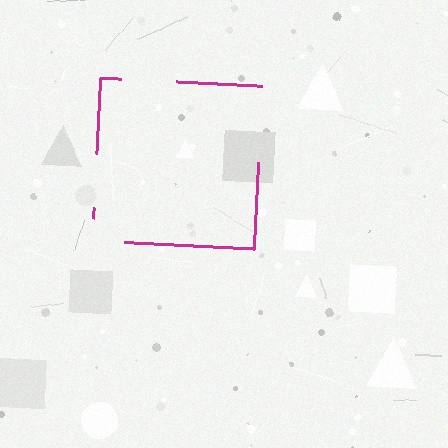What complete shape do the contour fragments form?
The contour fragments form a square.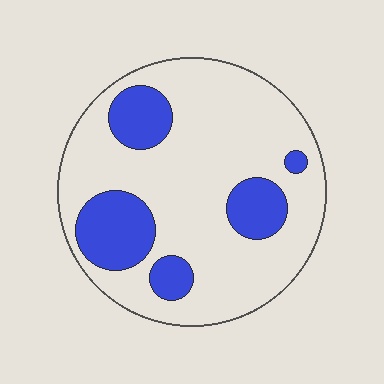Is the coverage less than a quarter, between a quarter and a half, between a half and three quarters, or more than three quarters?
Less than a quarter.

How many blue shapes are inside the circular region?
5.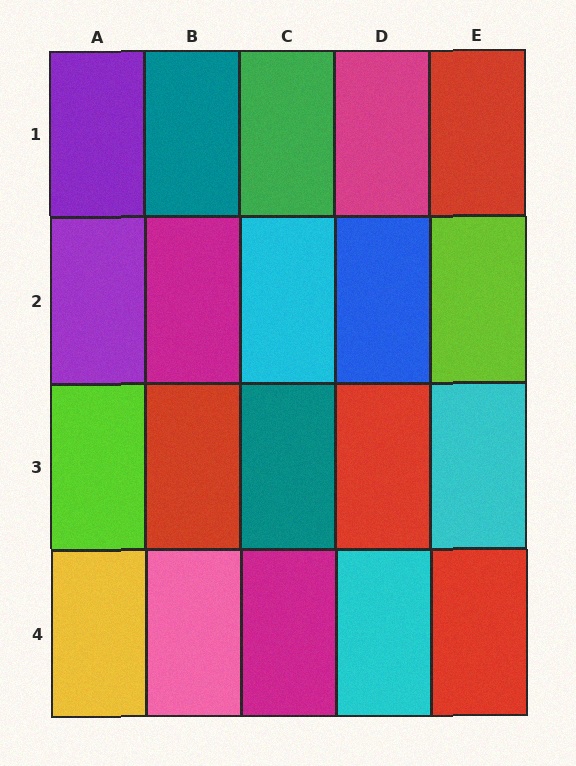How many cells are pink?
1 cell is pink.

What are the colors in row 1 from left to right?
Purple, teal, green, magenta, red.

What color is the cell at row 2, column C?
Cyan.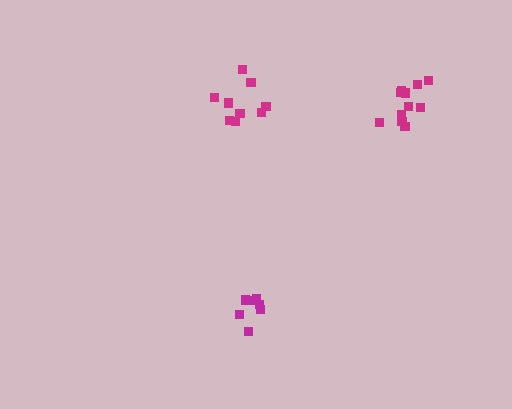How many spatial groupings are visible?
There are 3 spatial groupings.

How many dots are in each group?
Group 1: 11 dots, Group 2: 9 dots, Group 3: 7 dots (27 total).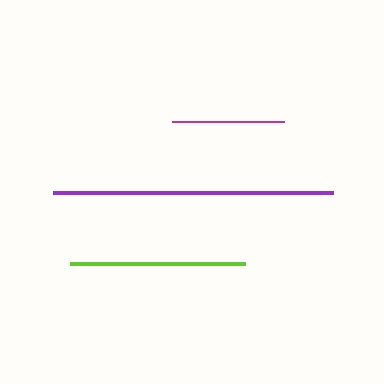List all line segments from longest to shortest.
From longest to shortest: purple, lime, magenta.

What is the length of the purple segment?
The purple segment is approximately 280 pixels long.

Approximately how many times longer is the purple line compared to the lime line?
The purple line is approximately 1.6 times the length of the lime line.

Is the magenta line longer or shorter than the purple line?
The purple line is longer than the magenta line.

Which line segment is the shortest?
The magenta line is the shortest at approximately 112 pixels.